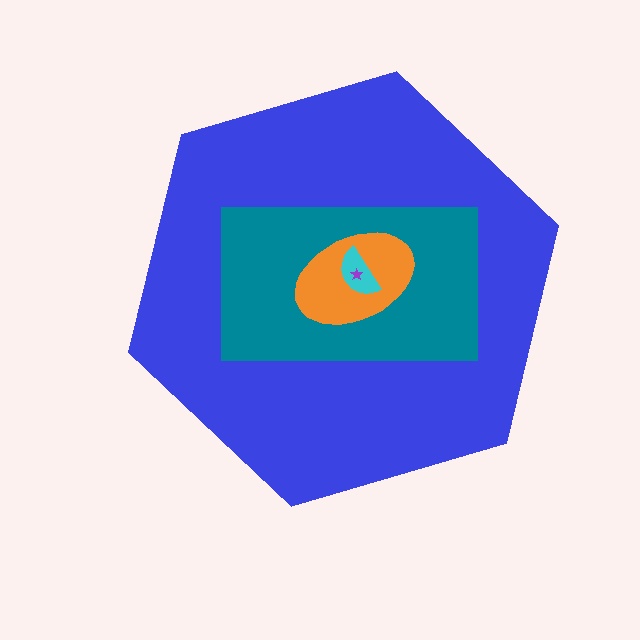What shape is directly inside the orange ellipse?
The cyan semicircle.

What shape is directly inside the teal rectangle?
The orange ellipse.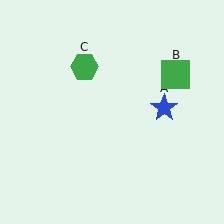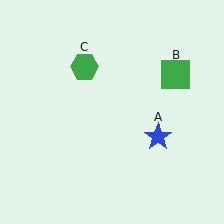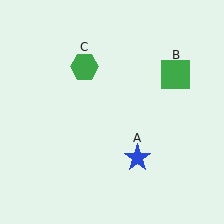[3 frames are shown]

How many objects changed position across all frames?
1 object changed position: blue star (object A).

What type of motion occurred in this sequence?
The blue star (object A) rotated clockwise around the center of the scene.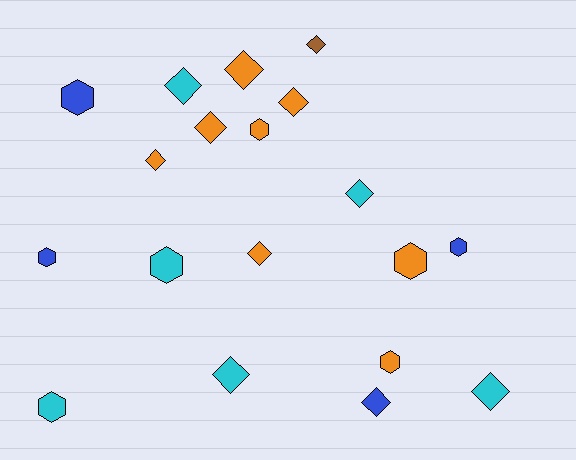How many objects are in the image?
There are 19 objects.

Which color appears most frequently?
Orange, with 8 objects.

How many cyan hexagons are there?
There are 2 cyan hexagons.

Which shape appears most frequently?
Diamond, with 11 objects.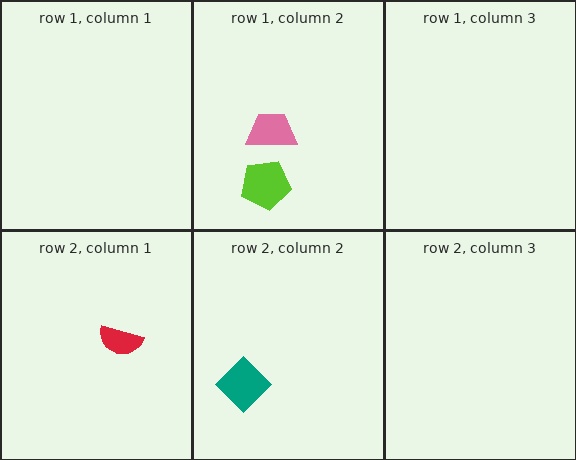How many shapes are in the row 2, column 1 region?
1.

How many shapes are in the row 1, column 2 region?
2.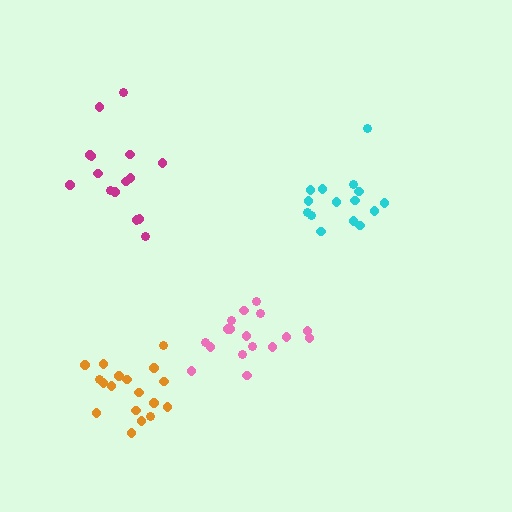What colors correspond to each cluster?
The clusters are colored: pink, orange, cyan, magenta.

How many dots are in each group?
Group 1: 17 dots, Group 2: 18 dots, Group 3: 15 dots, Group 4: 15 dots (65 total).